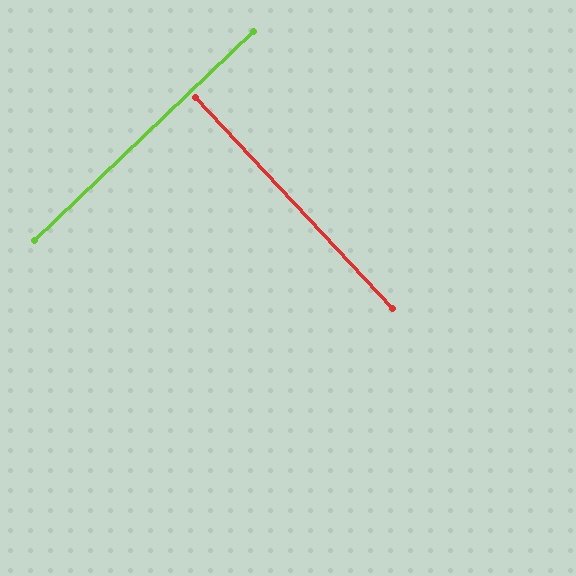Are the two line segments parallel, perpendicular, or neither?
Perpendicular — they meet at approximately 89°.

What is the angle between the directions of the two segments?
Approximately 89 degrees.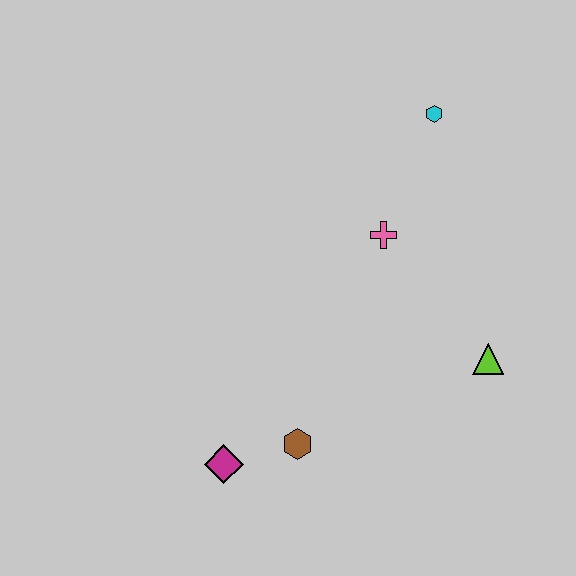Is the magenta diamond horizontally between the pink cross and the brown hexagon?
No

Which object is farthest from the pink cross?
The magenta diamond is farthest from the pink cross.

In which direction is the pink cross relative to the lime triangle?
The pink cross is above the lime triangle.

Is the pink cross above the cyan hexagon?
No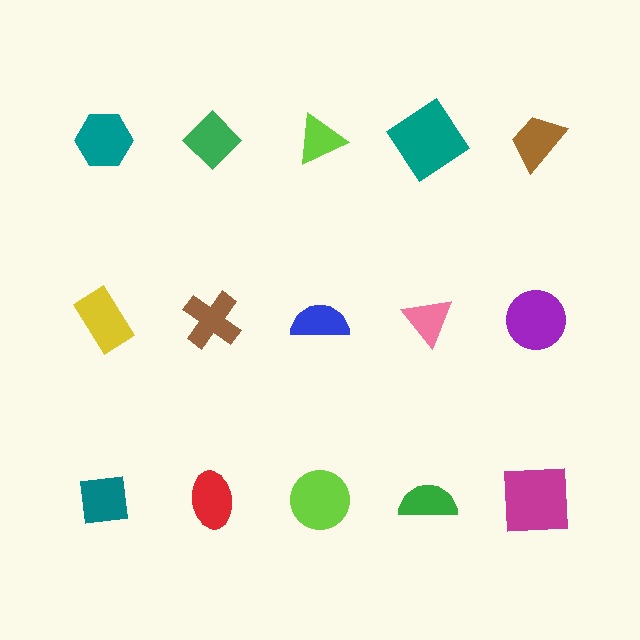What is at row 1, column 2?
A green diamond.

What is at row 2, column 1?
A yellow rectangle.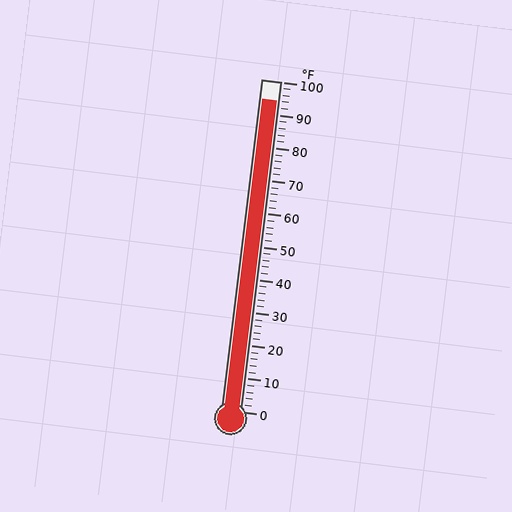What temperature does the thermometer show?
The thermometer shows approximately 94°F.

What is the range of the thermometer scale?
The thermometer scale ranges from 0°F to 100°F.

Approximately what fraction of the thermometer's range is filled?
The thermometer is filled to approximately 95% of its range.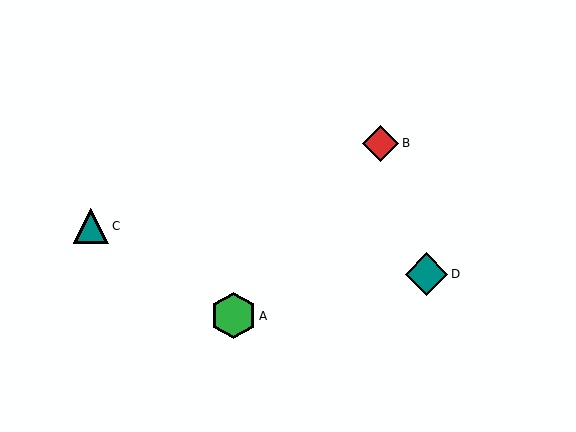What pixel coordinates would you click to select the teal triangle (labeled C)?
Click at (91, 226) to select the teal triangle C.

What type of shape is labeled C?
Shape C is a teal triangle.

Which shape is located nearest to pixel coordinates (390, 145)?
The red diamond (labeled B) at (381, 143) is nearest to that location.